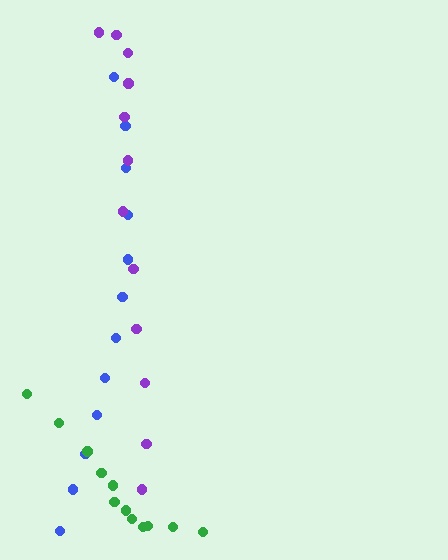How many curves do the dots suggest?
There are 3 distinct paths.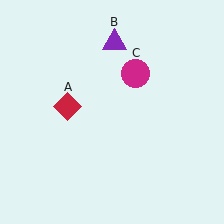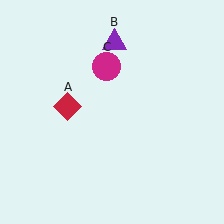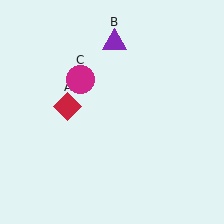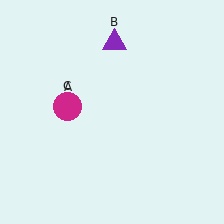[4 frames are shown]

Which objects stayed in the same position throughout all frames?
Red diamond (object A) and purple triangle (object B) remained stationary.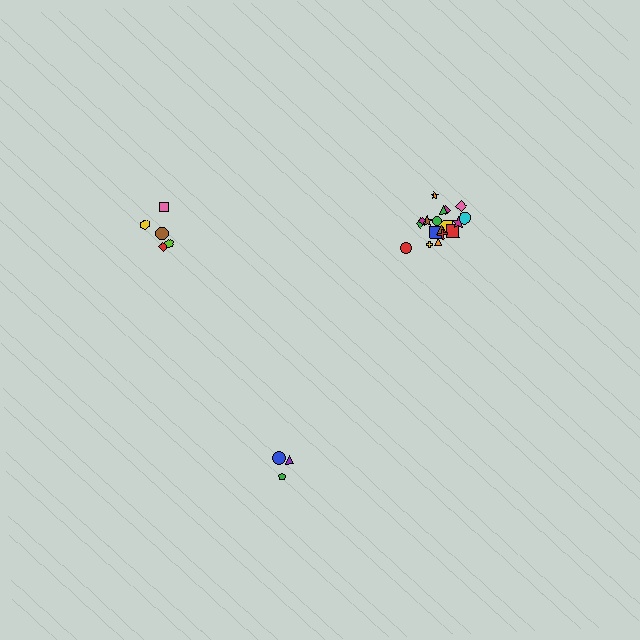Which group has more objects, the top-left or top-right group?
The top-right group.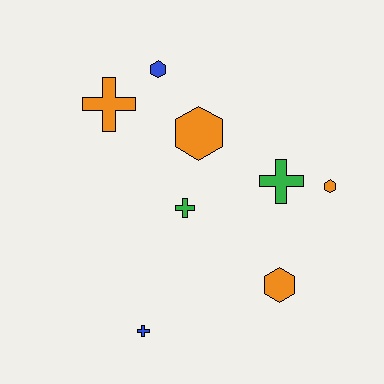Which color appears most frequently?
Orange, with 4 objects.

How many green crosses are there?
There are 2 green crosses.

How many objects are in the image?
There are 8 objects.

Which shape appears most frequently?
Hexagon, with 4 objects.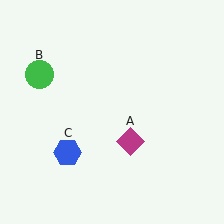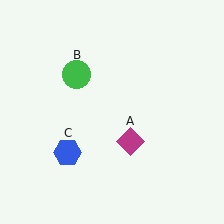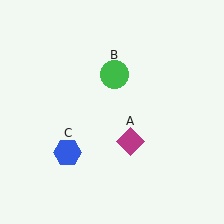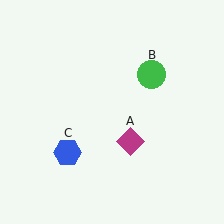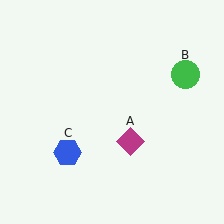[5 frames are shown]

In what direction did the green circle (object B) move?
The green circle (object B) moved right.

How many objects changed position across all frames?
1 object changed position: green circle (object B).